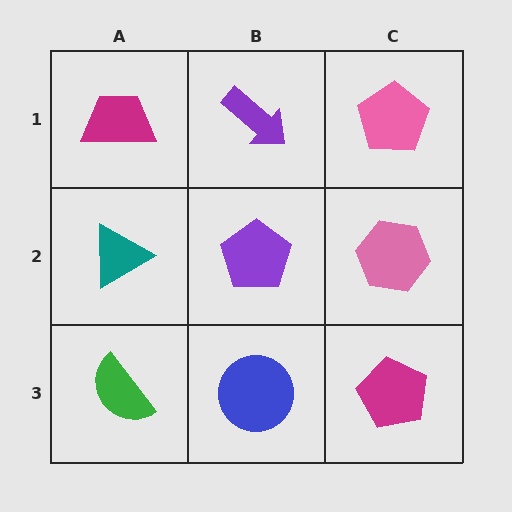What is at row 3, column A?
A green semicircle.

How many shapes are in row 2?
3 shapes.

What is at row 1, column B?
A purple arrow.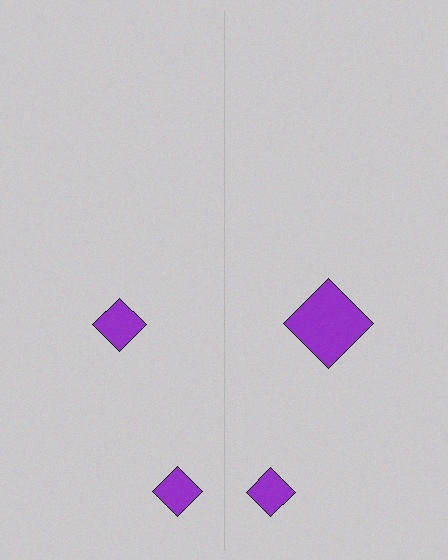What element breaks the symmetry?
The purple diamond on the right side has a different size than its mirror counterpart.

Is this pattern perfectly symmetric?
No, the pattern is not perfectly symmetric. The purple diamond on the right side has a different size than its mirror counterpart.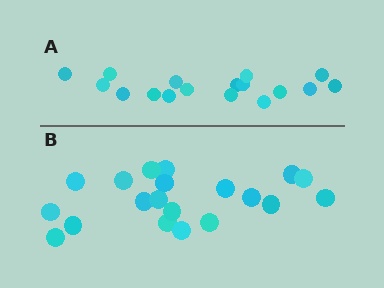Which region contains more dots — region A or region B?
Region B (the bottom region) has more dots.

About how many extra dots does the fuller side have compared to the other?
Region B has just a few more — roughly 2 or 3 more dots than region A.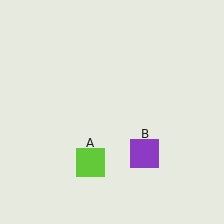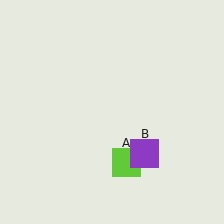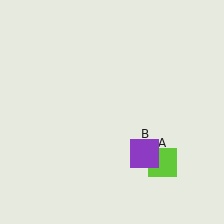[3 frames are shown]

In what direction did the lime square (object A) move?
The lime square (object A) moved right.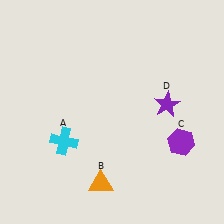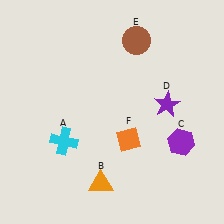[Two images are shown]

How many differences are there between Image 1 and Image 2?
There are 2 differences between the two images.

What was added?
A brown circle (E), an orange diamond (F) were added in Image 2.